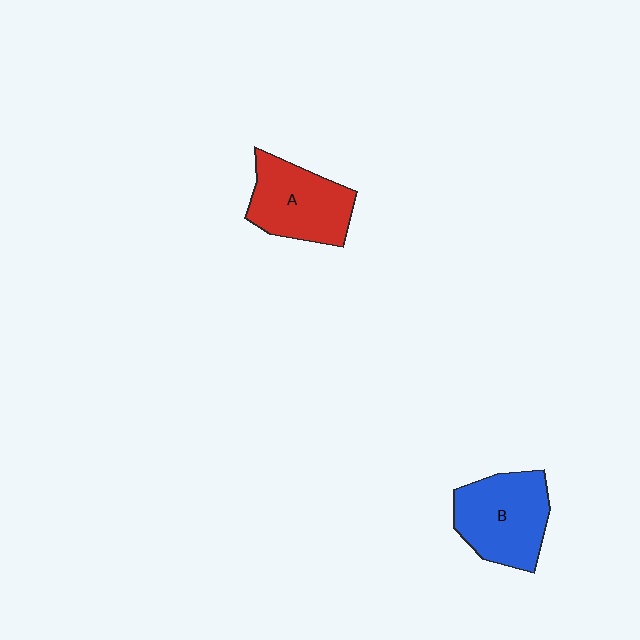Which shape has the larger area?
Shape B (blue).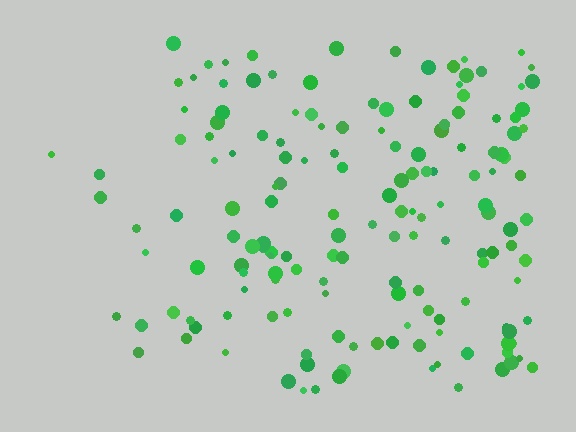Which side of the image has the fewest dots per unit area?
The left.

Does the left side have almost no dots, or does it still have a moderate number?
Still a moderate number, just noticeably fewer than the right.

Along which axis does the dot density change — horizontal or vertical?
Horizontal.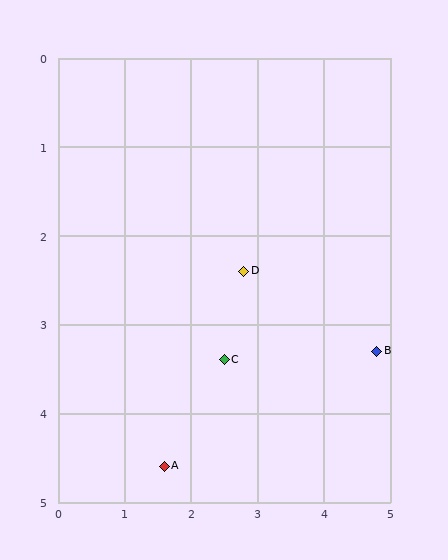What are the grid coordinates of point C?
Point C is at approximately (2.5, 3.4).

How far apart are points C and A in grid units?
Points C and A are about 1.5 grid units apart.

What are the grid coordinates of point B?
Point B is at approximately (4.8, 3.3).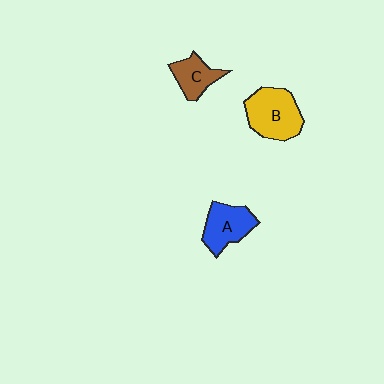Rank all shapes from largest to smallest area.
From largest to smallest: B (yellow), A (blue), C (brown).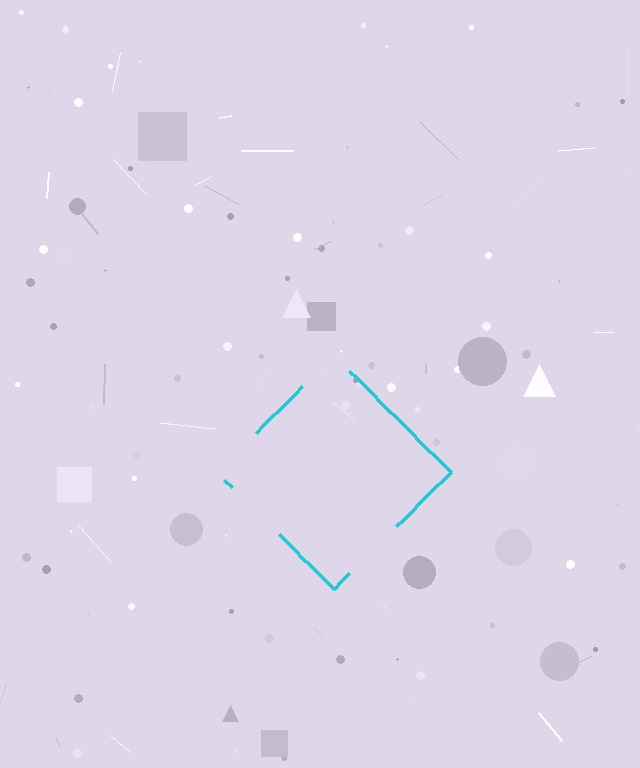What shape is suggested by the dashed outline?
The dashed outline suggests a diamond.